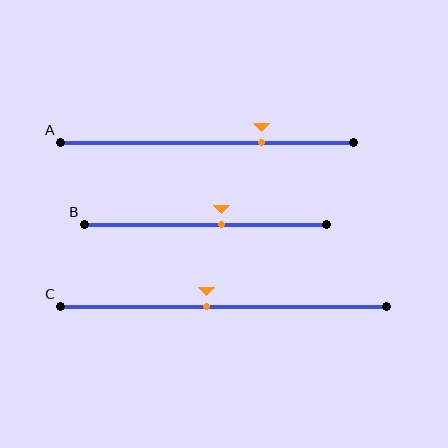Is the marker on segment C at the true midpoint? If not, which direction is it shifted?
No, the marker on segment C is shifted to the left by about 5% of the segment length.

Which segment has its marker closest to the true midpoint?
Segment C has its marker closest to the true midpoint.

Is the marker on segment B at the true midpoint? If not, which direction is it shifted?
No, the marker on segment B is shifted to the right by about 7% of the segment length.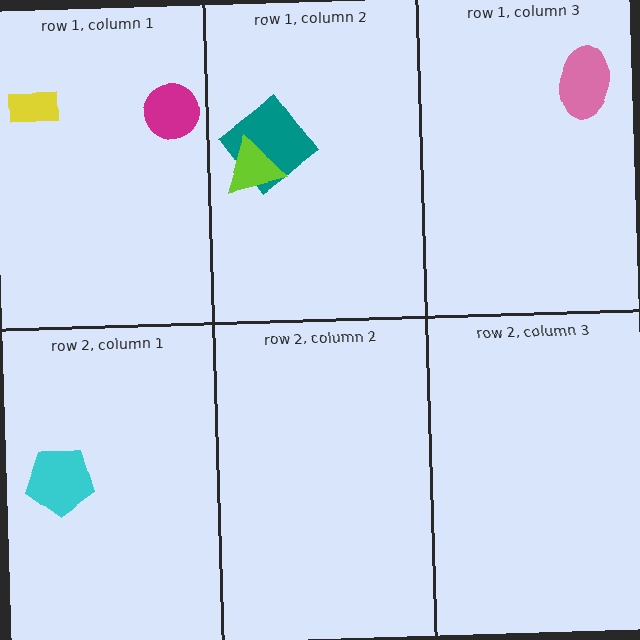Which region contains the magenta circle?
The row 1, column 1 region.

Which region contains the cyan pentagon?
The row 2, column 1 region.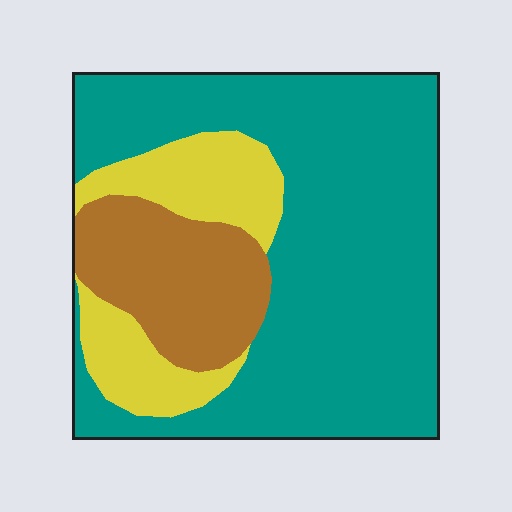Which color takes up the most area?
Teal, at roughly 65%.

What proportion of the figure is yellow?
Yellow covers 18% of the figure.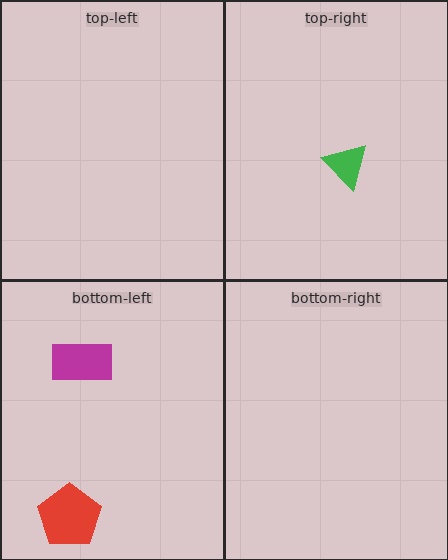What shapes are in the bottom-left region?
The red pentagon, the magenta rectangle.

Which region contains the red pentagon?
The bottom-left region.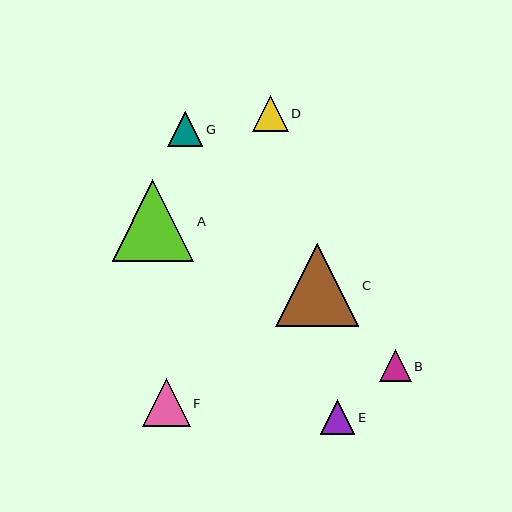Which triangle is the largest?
Triangle C is the largest with a size of approximately 83 pixels.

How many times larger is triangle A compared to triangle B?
Triangle A is approximately 2.6 times the size of triangle B.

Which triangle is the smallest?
Triangle B is the smallest with a size of approximately 32 pixels.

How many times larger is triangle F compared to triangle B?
Triangle F is approximately 1.5 times the size of triangle B.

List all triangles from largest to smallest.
From largest to smallest: C, A, F, D, G, E, B.